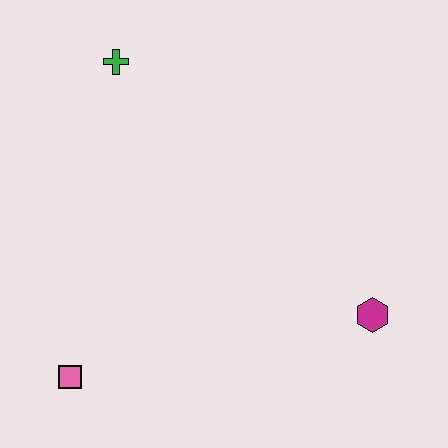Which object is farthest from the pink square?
The green cross is farthest from the pink square.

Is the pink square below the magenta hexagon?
Yes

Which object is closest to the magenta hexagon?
The pink square is closest to the magenta hexagon.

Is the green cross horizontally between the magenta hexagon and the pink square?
Yes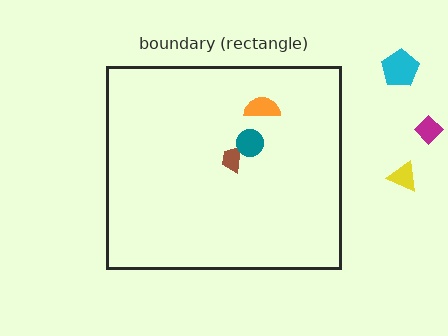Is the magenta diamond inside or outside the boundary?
Outside.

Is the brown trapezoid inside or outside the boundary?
Inside.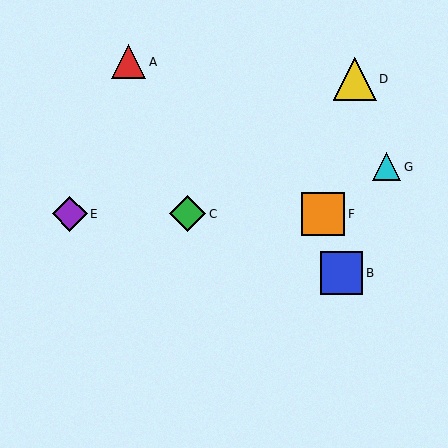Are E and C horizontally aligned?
Yes, both are at y≈214.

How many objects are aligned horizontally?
3 objects (C, E, F) are aligned horizontally.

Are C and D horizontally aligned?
No, C is at y≈214 and D is at y≈79.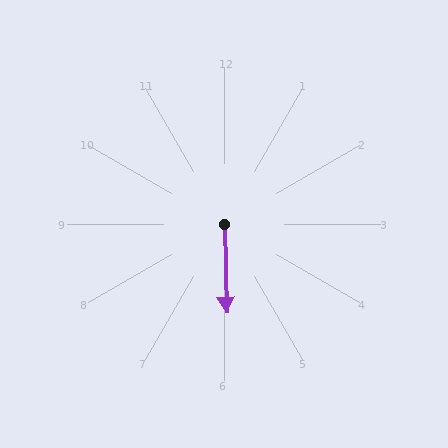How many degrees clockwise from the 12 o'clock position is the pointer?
Approximately 179 degrees.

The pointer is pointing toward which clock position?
Roughly 6 o'clock.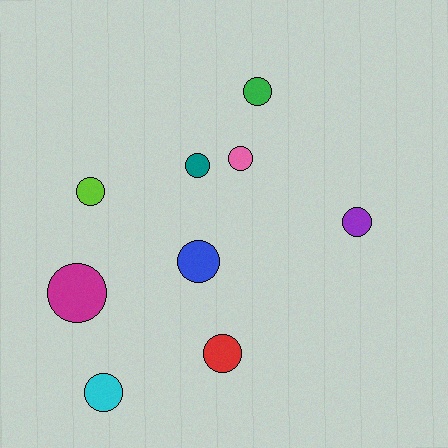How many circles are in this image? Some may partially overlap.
There are 9 circles.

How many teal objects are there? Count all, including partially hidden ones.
There is 1 teal object.